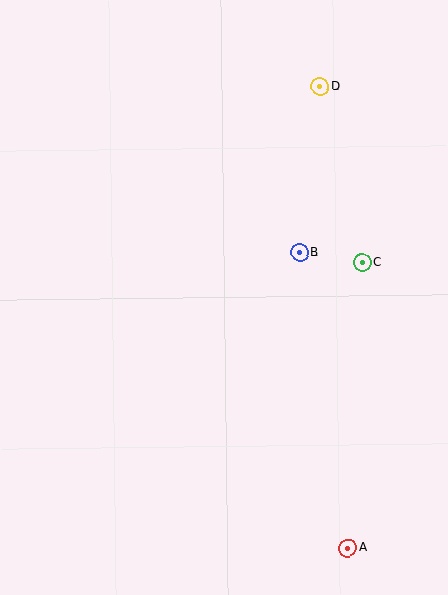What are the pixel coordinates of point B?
Point B is at (300, 252).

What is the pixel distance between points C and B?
The distance between C and B is 63 pixels.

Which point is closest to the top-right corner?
Point D is closest to the top-right corner.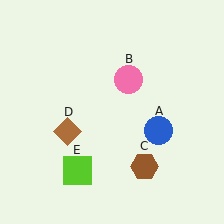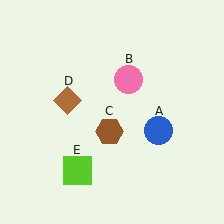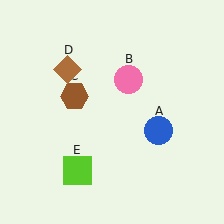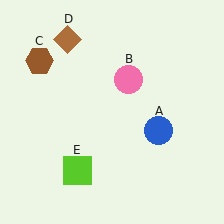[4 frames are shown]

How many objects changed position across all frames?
2 objects changed position: brown hexagon (object C), brown diamond (object D).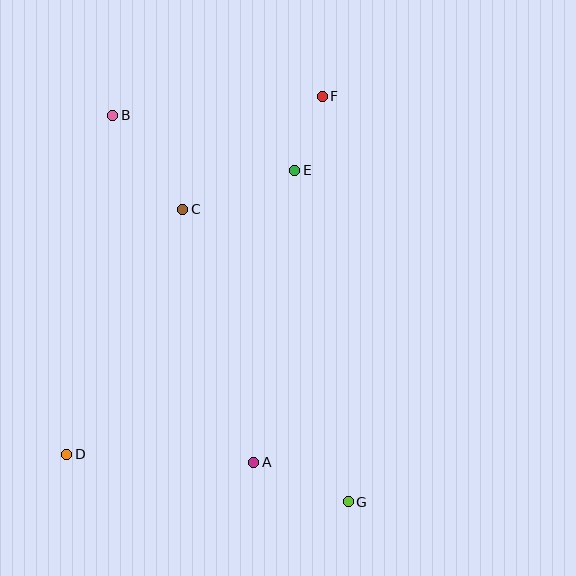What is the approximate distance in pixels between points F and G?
The distance between F and G is approximately 406 pixels.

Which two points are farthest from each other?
Points B and G are farthest from each other.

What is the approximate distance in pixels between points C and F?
The distance between C and F is approximately 180 pixels.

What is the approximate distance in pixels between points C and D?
The distance between C and D is approximately 271 pixels.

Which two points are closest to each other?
Points E and F are closest to each other.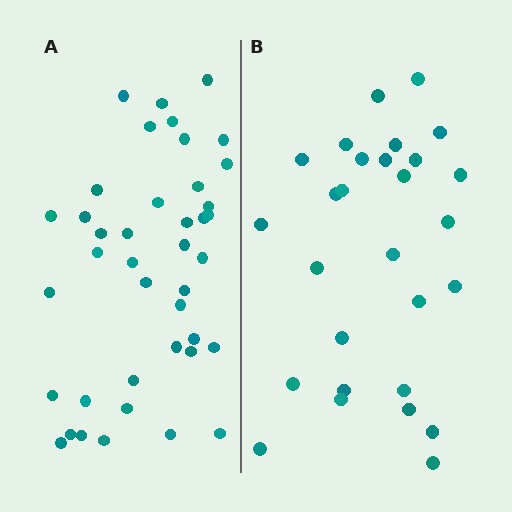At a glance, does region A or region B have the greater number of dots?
Region A (the left region) has more dots.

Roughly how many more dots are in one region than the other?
Region A has approximately 15 more dots than region B.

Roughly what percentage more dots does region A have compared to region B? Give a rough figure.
About 45% more.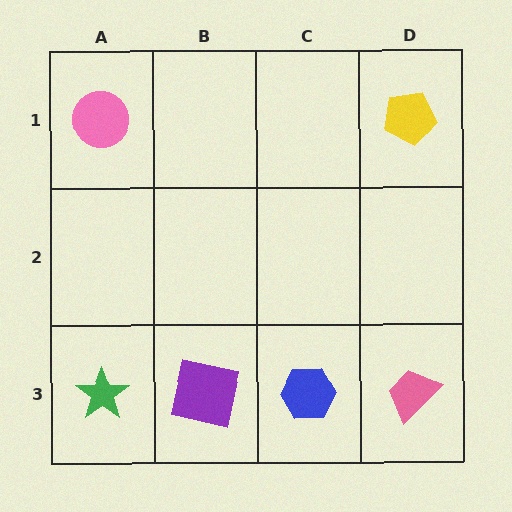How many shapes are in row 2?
0 shapes.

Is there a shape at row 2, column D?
No, that cell is empty.